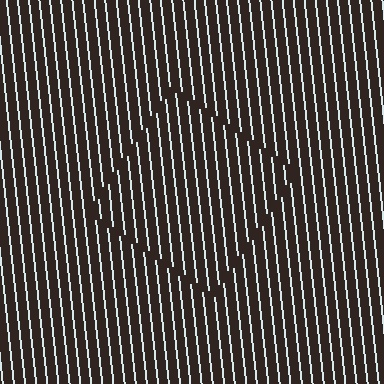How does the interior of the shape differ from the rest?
The interior of the shape contains the same grating, shifted by half a period — the contour is defined by the phase discontinuity where line-ends from the inner and outer gratings abut.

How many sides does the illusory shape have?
4 sides — the line-ends trace a square.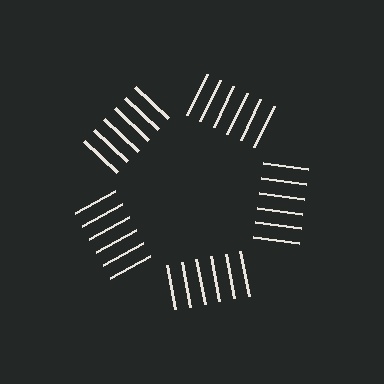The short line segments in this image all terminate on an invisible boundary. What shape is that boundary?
An illusory pentagon — the line segments terminate on its edges but no continuous stroke is drawn.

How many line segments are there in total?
30 — 6 along each of the 5 edges.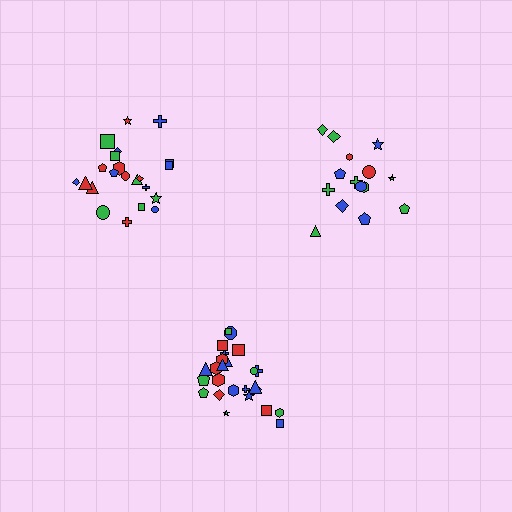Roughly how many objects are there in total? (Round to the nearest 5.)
Roughly 60 objects in total.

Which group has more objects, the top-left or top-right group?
The top-left group.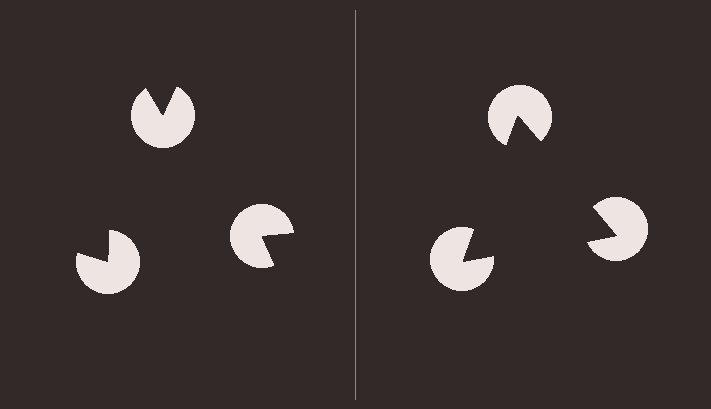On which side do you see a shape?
An illusory triangle appears on the right side. On the left side the wedge cuts are rotated, so no coherent shape forms.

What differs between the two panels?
The pac-man discs are positioned identically on both sides; only the wedge orientations differ. On the right they align to a triangle; on the left they are misaligned.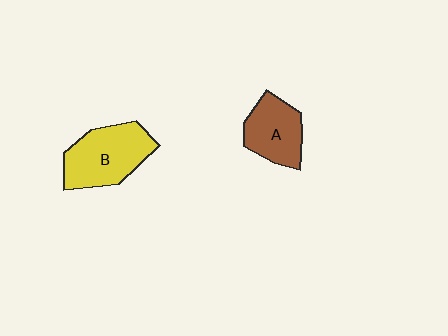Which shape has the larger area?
Shape B (yellow).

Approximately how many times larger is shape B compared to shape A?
Approximately 1.4 times.